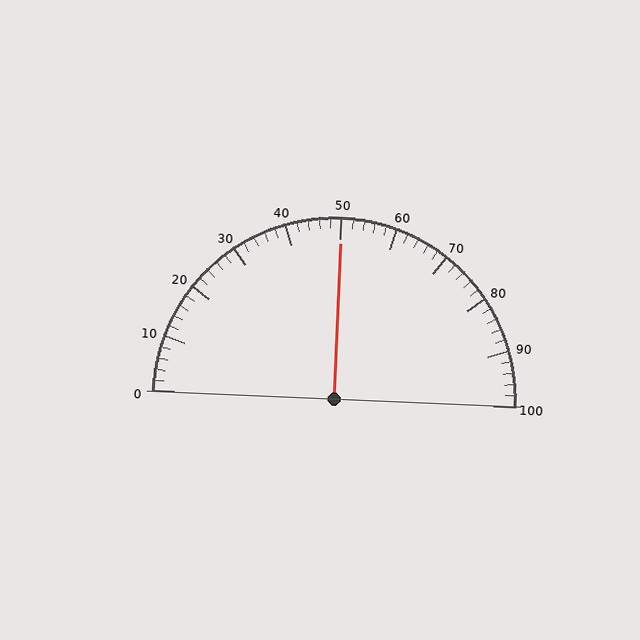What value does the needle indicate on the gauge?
The needle indicates approximately 50.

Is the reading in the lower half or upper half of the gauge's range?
The reading is in the upper half of the range (0 to 100).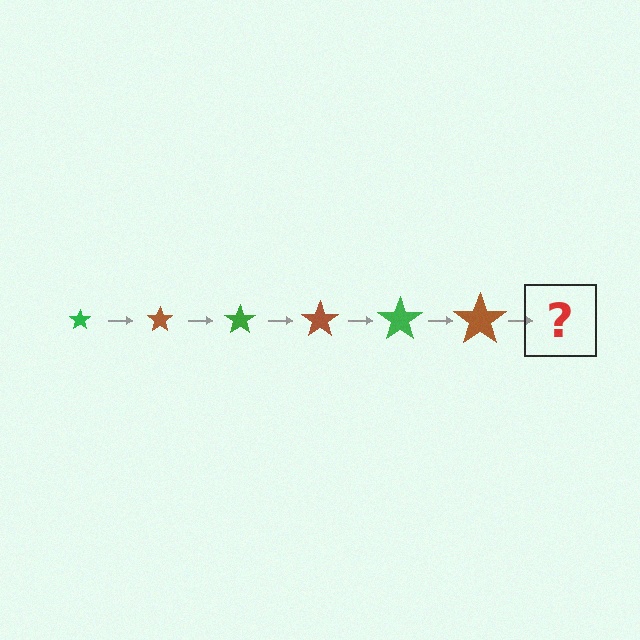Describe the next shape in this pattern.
It should be a green star, larger than the previous one.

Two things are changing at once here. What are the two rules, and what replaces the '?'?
The two rules are that the star grows larger each step and the color cycles through green and brown. The '?' should be a green star, larger than the previous one.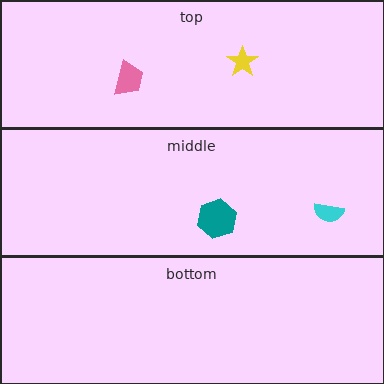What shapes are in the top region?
The yellow star, the pink trapezoid.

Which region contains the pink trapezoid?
The top region.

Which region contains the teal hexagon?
The middle region.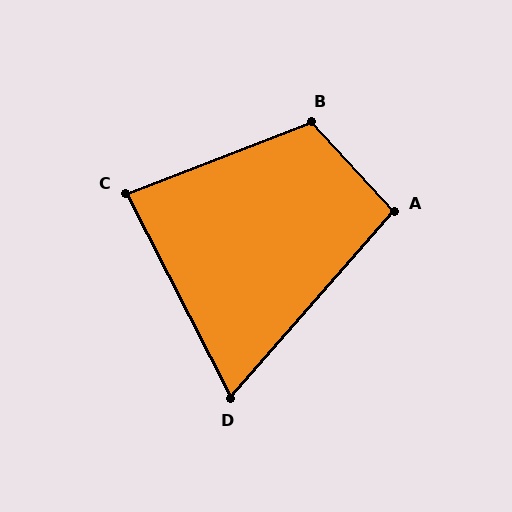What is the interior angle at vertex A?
Approximately 96 degrees (obtuse).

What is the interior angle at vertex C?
Approximately 84 degrees (acute).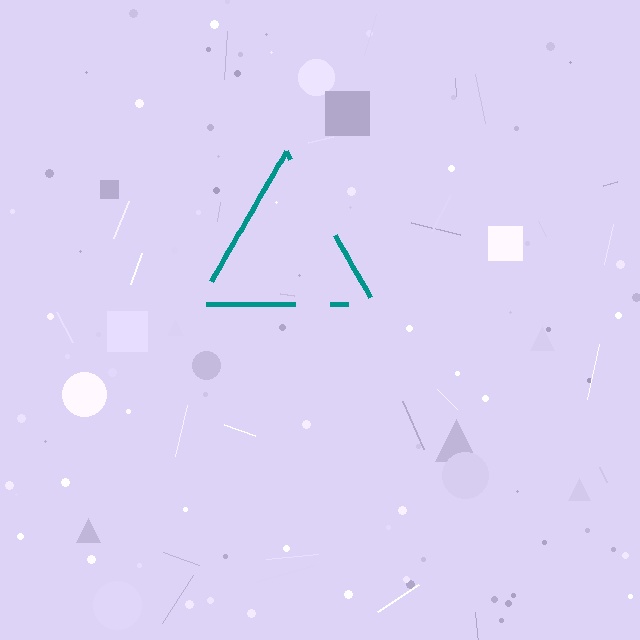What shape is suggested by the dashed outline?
The dashed outline suggests a triangle.